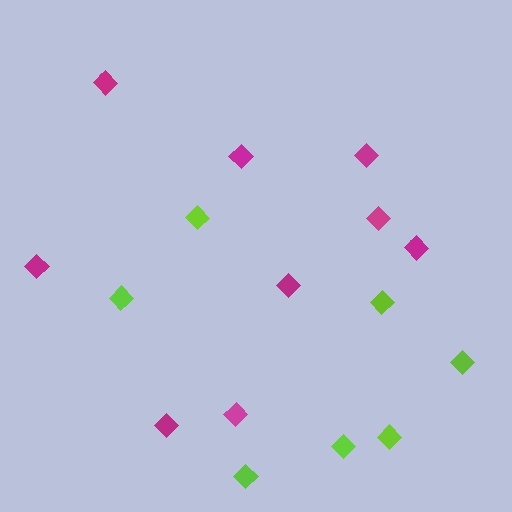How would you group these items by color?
There are 2 groups: one group of magenta diamonds (9) and one group of lime diamonds (7).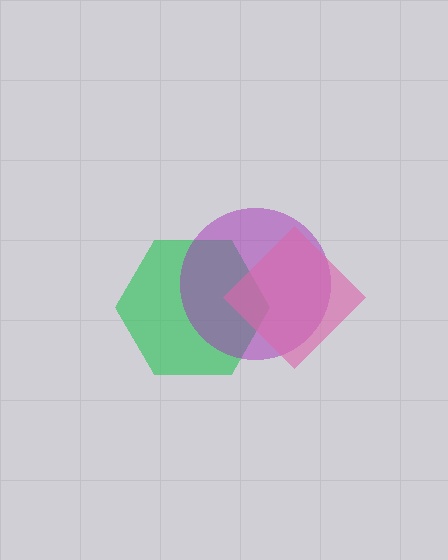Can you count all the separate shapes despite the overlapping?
Yes, there are 3 separate shapes.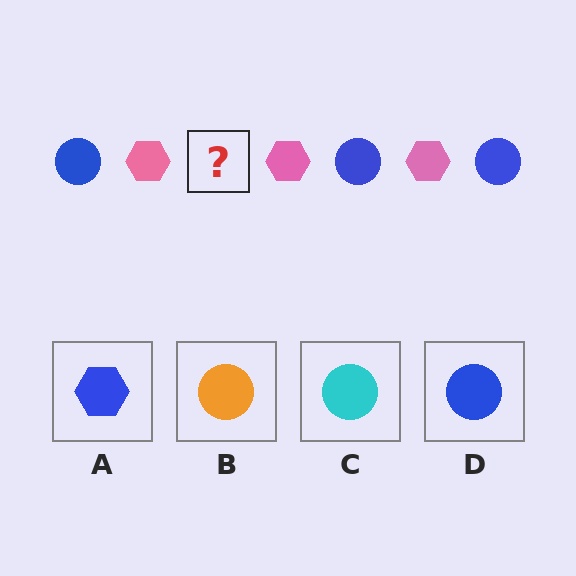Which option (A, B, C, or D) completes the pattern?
D.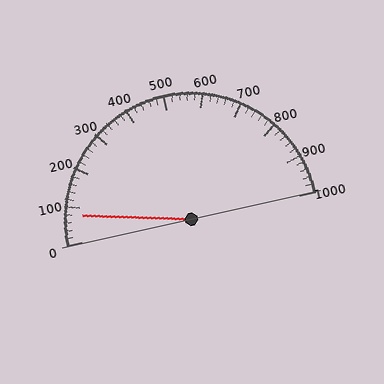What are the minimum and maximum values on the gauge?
The gauge ranges from 0 to 1000.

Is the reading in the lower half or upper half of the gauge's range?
The reading is in the lower half of the range (0 to 1000).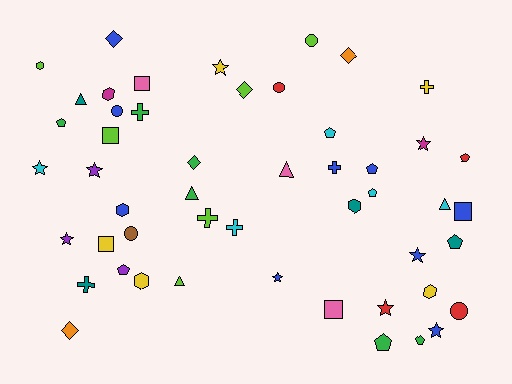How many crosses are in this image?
There are 6 crosses.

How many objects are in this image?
There are 50 objects.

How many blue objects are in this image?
There are 9 blue objects.